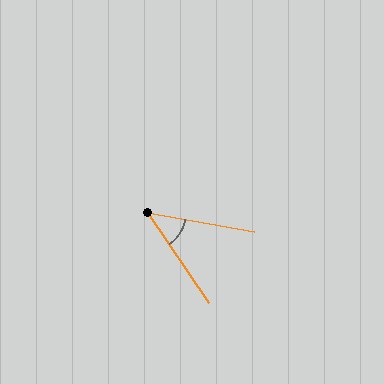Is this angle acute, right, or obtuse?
It is acute.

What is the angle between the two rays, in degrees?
Approximately 46 degrees.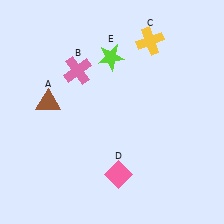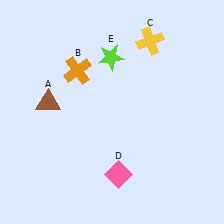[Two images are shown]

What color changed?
The cross (B) changed from pink in Image 1 to orange in Image 2.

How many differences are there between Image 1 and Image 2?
There is 1 difference between the two images.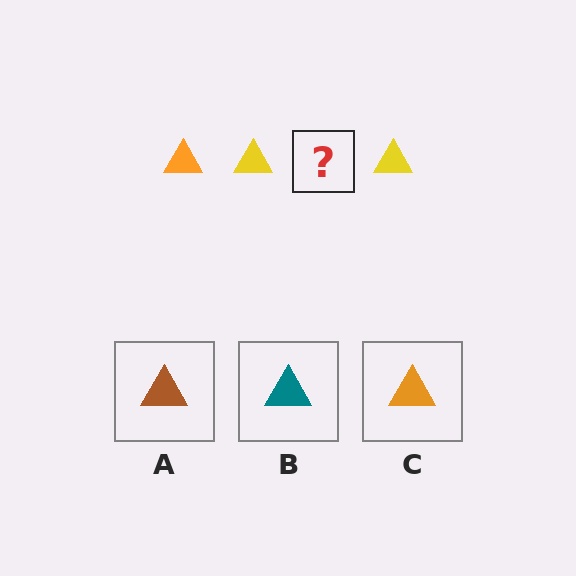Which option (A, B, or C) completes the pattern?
C.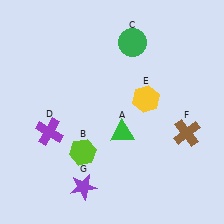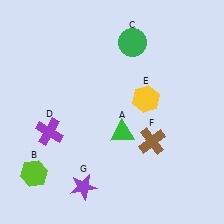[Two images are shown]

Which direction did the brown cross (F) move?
The brown cross (F) moved left.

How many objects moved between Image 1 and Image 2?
2 objects moved between the two images.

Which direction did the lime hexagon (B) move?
The lime hexagon (B) moved left.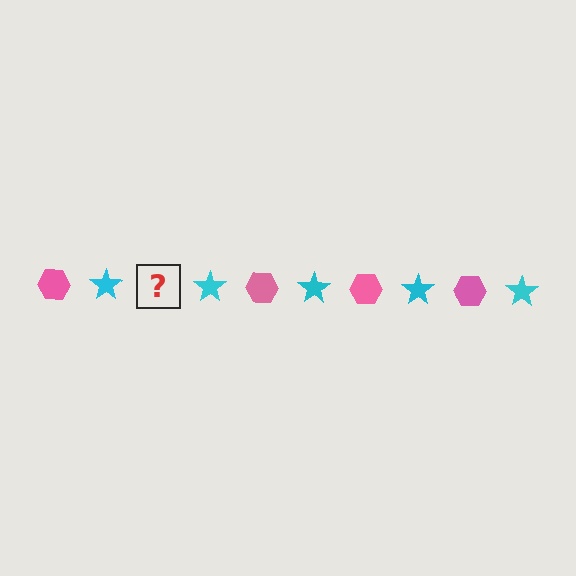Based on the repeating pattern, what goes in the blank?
The blank should be a pink hexagon.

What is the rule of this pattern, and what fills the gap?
The rule is that the pattern alternates between pink hexagon and cyan star. The gap should be filled with a pink hexagon.